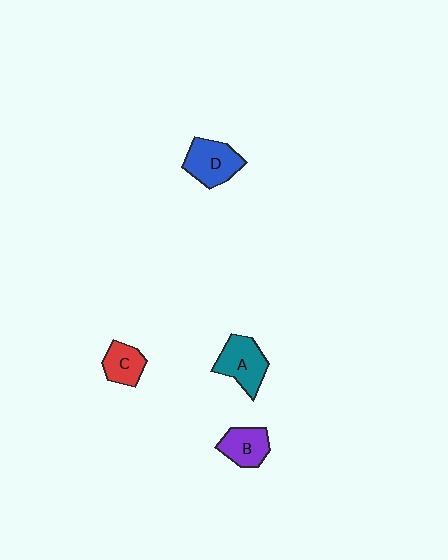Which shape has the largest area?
Shape A (teal).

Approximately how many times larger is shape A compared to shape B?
Approximately 1.3 times.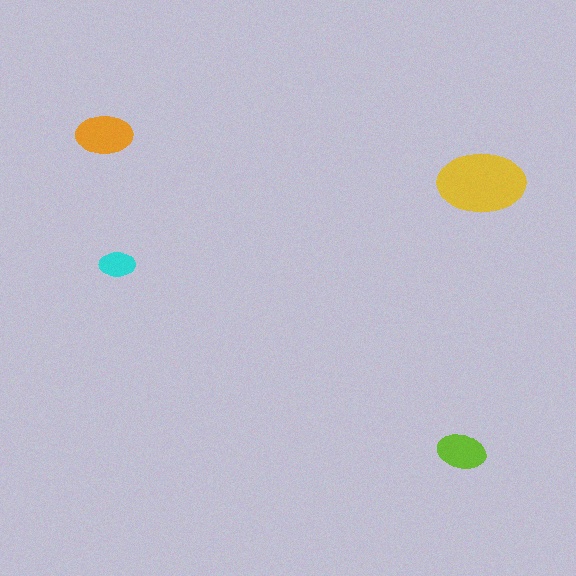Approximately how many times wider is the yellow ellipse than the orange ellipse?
About 1.5 times wider.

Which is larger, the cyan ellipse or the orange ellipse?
The orange one.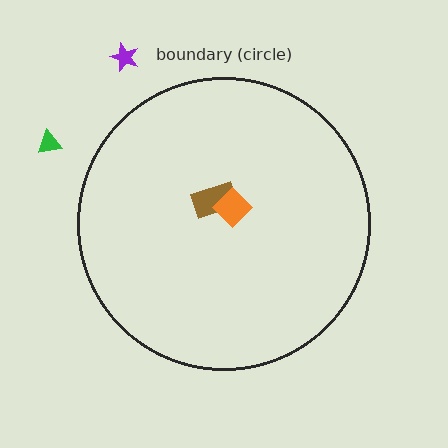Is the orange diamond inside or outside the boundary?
Inside.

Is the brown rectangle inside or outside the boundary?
Inside.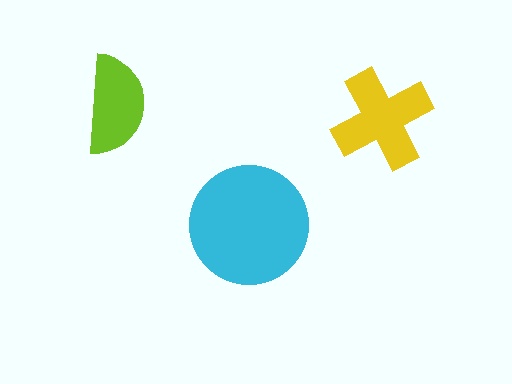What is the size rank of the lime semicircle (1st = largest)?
3rd.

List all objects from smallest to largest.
The lime semicircle, the yellow cross, the cyan circle.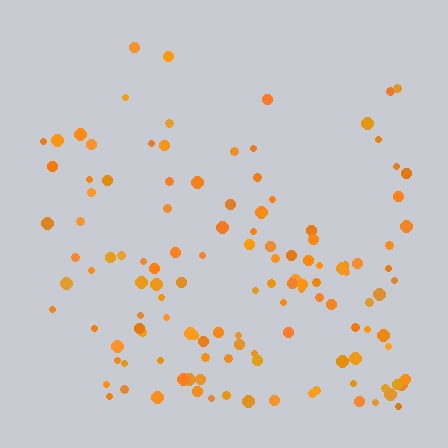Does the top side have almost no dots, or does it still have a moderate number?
Still a moderate number, just noticeably fewer than the bottom.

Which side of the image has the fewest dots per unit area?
The top.